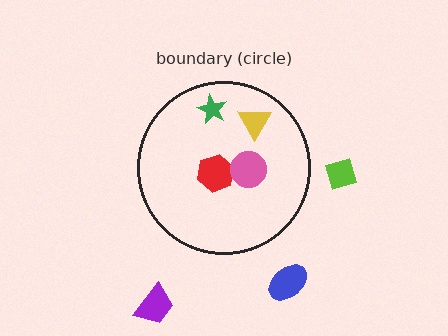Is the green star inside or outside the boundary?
Inside.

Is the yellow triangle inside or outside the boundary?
Inside.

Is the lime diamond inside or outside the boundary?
Outside.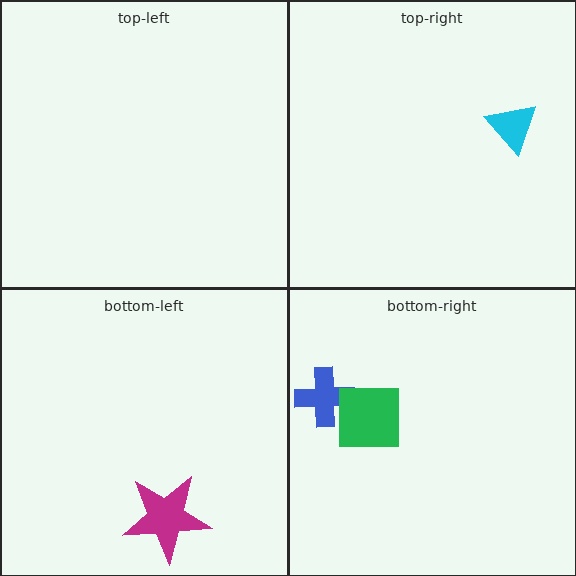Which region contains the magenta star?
The bottom-left region.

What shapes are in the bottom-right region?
The blue cross, the green square.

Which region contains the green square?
The bottom-right region.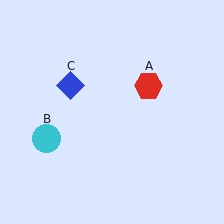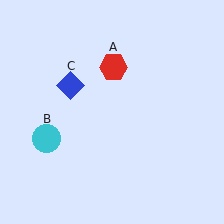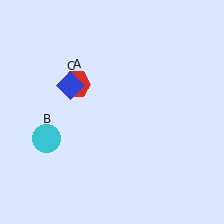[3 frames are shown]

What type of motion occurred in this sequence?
The red hexagon (object A) rotated counterclockwise around the center of the scene.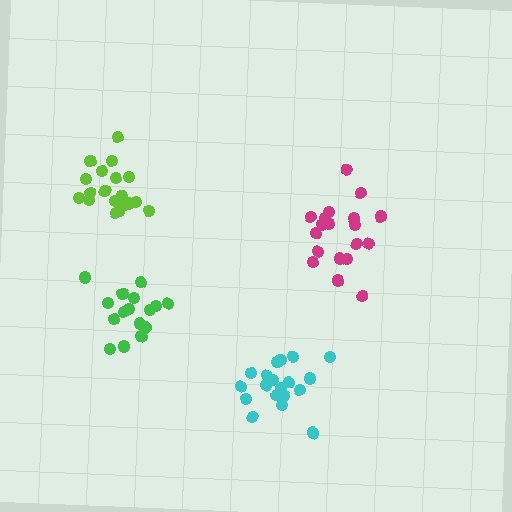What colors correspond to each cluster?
The clusters are colored: green, cyan, lime, magenta.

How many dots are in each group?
Group 1: 16 dots, Group 2: 19 dots, Group 3: 20 dots, Group 4: 20 dots (75 total).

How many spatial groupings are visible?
There are 4 spatial groupings.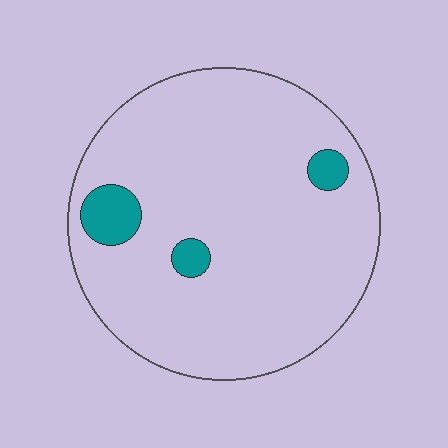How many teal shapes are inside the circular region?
3.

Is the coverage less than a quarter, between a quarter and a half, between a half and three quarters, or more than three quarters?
Less than a quarter.